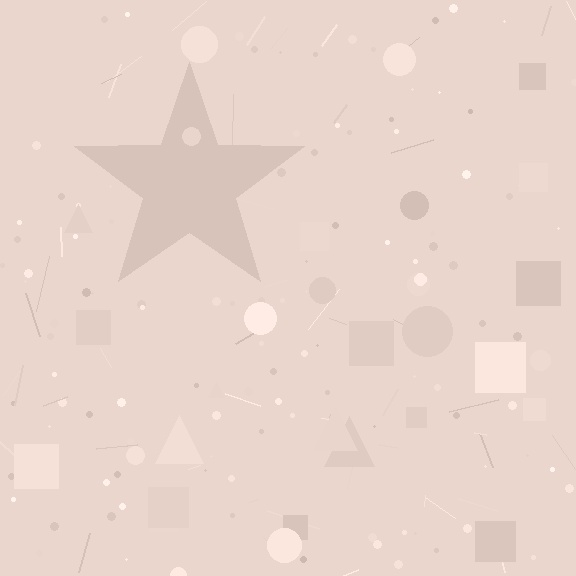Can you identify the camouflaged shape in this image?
The camouflaged shape is a star.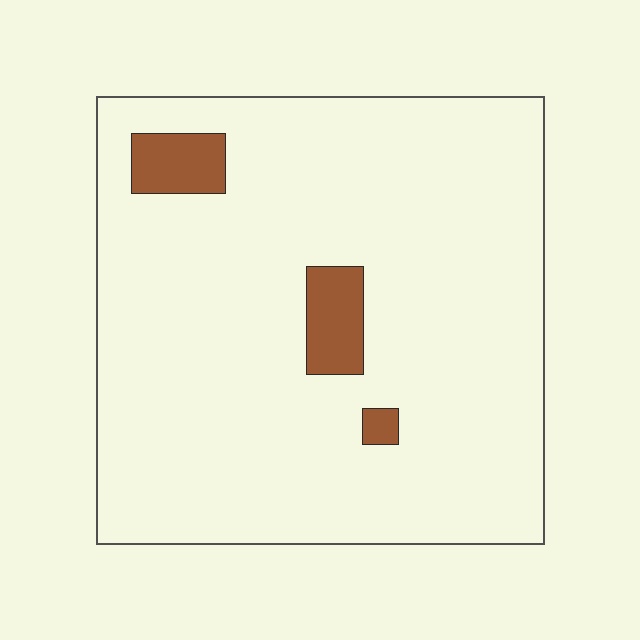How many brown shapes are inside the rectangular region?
3.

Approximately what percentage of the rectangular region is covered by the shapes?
Approximately 5%.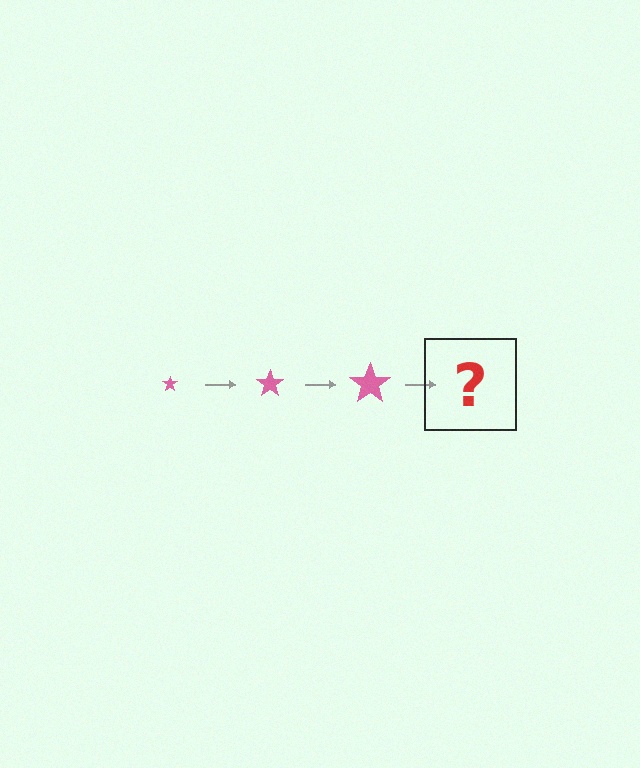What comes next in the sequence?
The next element should be a pink star, larger than the previous one.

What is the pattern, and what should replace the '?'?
The pattern is that the star gets progressively larger each step. The '?' should be a pink star, larger than the previous one.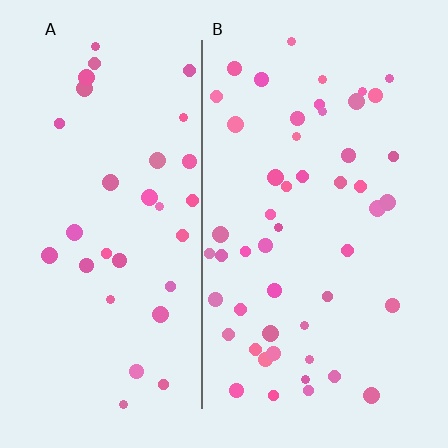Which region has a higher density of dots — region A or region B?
B (the right).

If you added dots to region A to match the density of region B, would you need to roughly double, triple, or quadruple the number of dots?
Approximately double.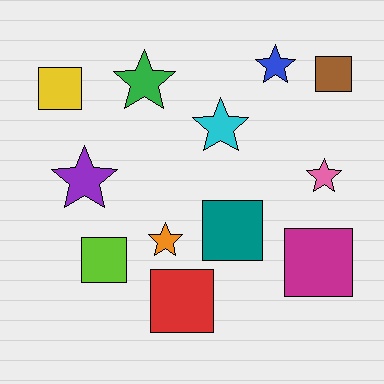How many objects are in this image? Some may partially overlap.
There are 12 objects.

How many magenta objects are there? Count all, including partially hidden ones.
There is 1 magenta object.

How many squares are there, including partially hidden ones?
There are 6 squares.